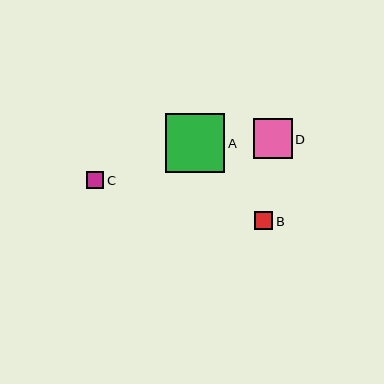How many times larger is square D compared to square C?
Square D is approximately 2.2 times the size of square C.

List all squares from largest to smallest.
From largest to smallest: A, D, B, C.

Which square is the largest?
Square A is the largest with a size of approximately 59 pixels.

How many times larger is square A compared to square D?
Square A is approximately 1.5 times the size of square D.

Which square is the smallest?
Square C is the smallest with a size of approximately 18 pixels.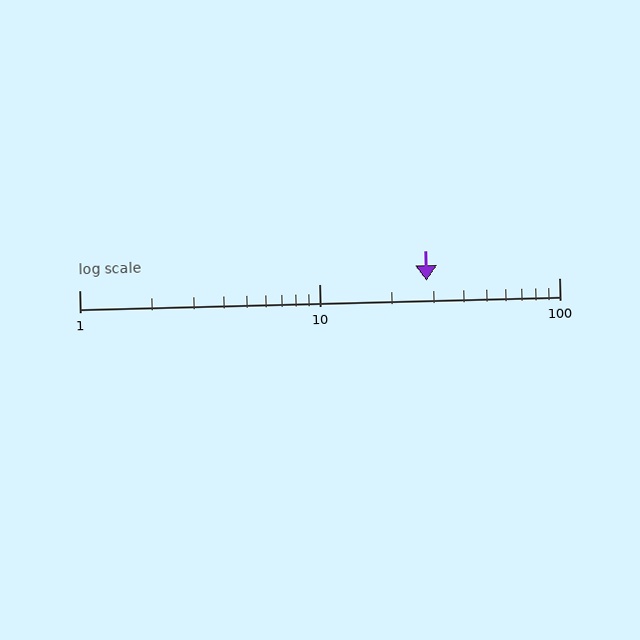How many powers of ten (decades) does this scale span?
The scale spans 2 decades, from 1 to 100.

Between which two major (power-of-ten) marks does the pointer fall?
The pointer is between 10 and 100.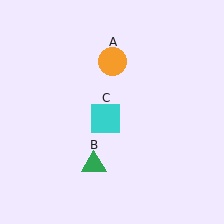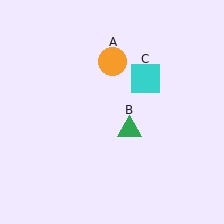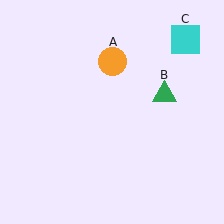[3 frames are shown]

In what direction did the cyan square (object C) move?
The cyan square (object C) moved up and to the right.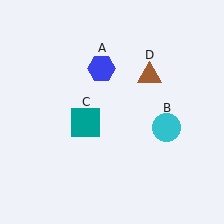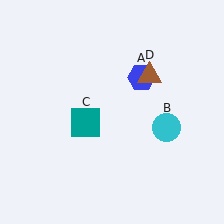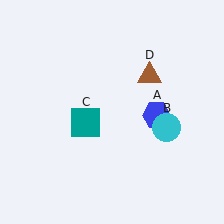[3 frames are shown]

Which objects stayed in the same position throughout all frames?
Cyan circle (object B) and teal square (object C) and brown triangle (object D) remained stationary.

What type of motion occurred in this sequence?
The blue hexagon (object A) rotated clockwise around the center of the scene.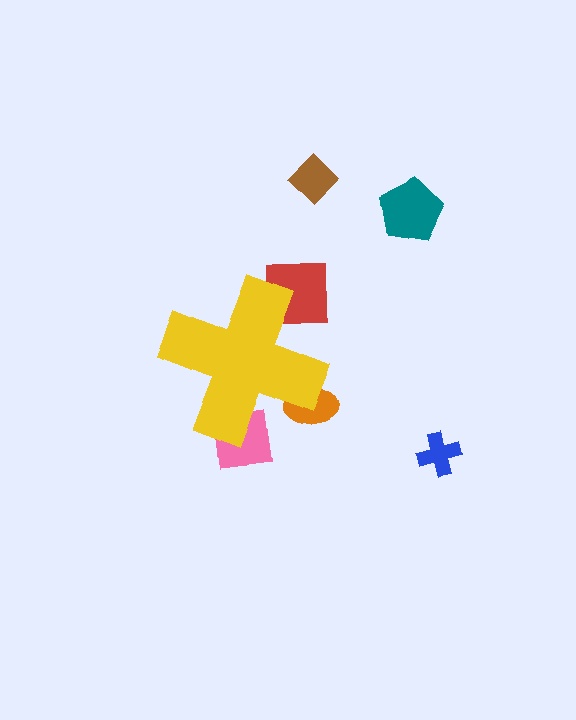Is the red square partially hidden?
Yes, the red square is partially hidden behind the yellow cross.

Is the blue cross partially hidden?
No, the blue cross is fully visible.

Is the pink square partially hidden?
Yes, the pink square is partially hidden behind the yellow cross.